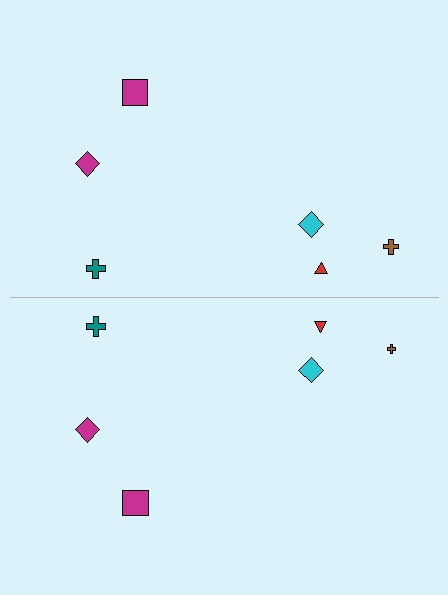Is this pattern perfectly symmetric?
No, the pattern is not perfectly symmetric. The brown cross on the bottom side has a different size than its mirror counterpart.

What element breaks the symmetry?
The brown cross on the bottom side has a different size than its mirror counterpart.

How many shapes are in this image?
There are 12 shapes in this image.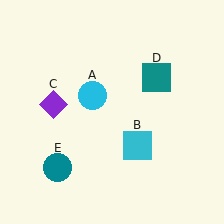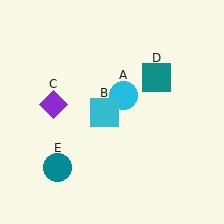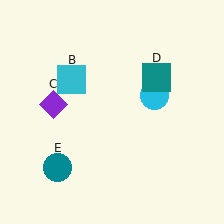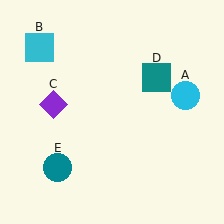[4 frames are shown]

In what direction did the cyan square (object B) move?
The cyan square (object B) moved up and to the left.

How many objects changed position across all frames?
2 objects changed position: cyan circle (object A), cyan square (object B).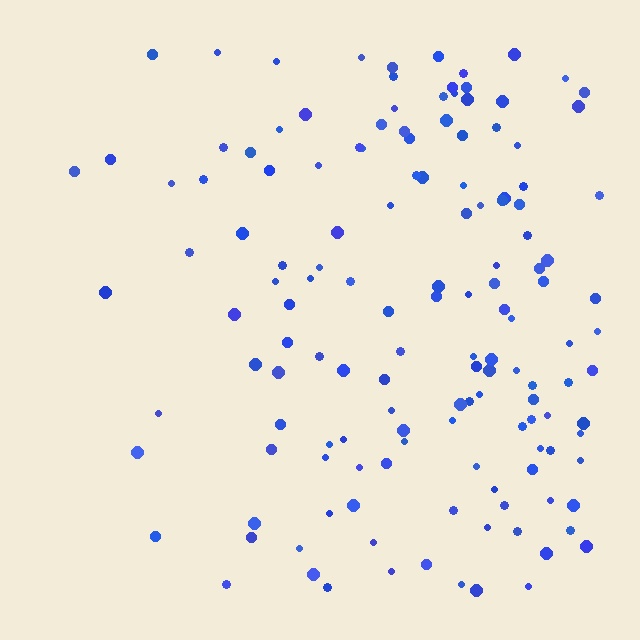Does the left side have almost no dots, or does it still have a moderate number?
Still a moderate number, just noticeably fewer than the right.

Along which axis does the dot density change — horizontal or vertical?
Horizontal.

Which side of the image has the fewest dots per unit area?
The left.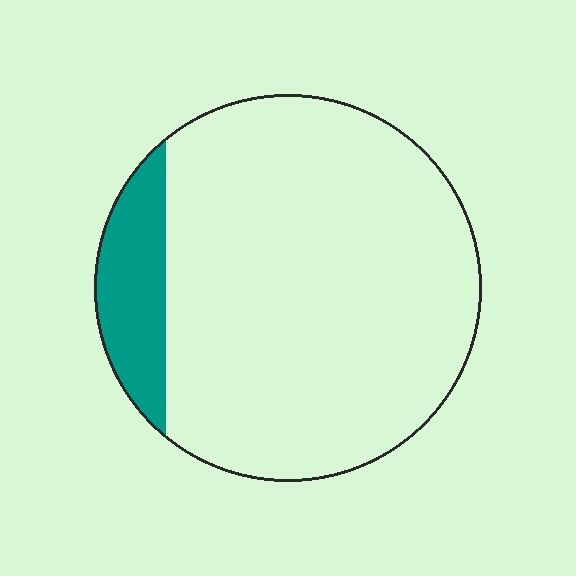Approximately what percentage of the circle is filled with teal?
Approximately 15%.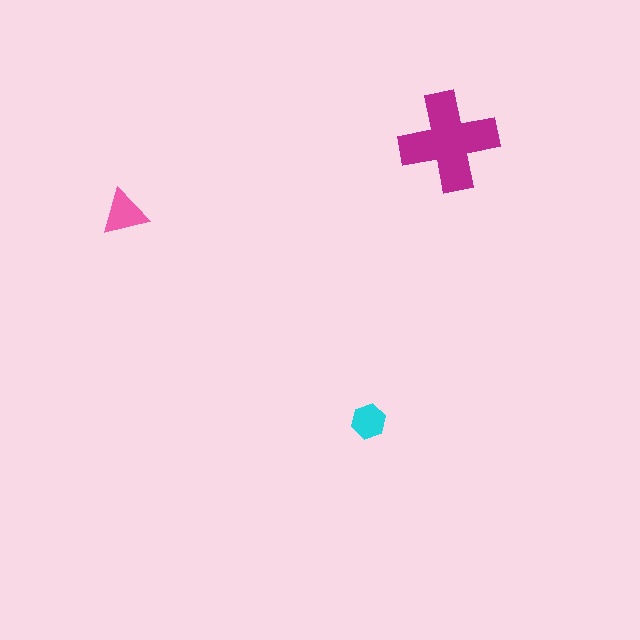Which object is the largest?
The magenta cross.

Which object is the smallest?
The cyan hexagon.